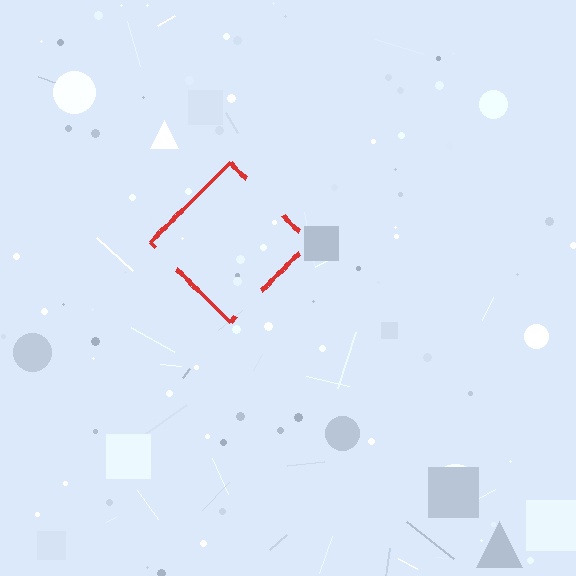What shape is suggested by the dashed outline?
The dashed outline suggests a diamond.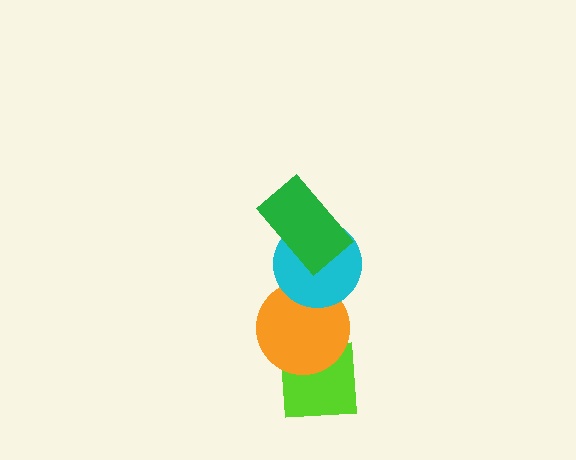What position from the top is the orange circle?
The orange circle is 3rd from the top.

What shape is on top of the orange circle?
The cyan circle is on top of the orange circle.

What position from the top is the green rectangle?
The green rectangle is 1st from the top.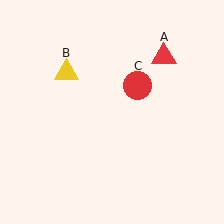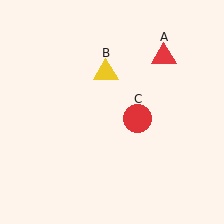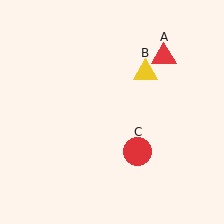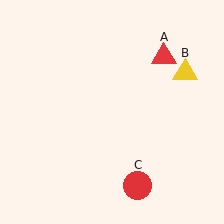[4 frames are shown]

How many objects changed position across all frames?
2 objects changed position: yellow triangle (object B), red circle (object C).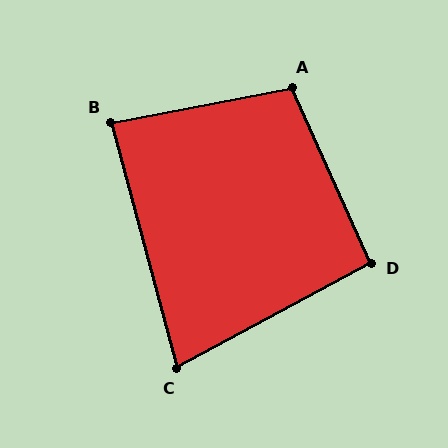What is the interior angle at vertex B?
Approximately 86 degrees (approximately right).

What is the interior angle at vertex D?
Approximately 94 degrees (approximately right).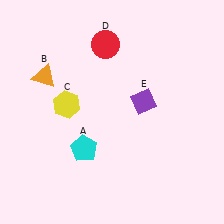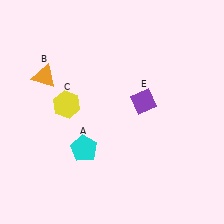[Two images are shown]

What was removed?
The red circle (D) was removed in Image 2.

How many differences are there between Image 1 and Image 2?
There is 1 difference between the two images.